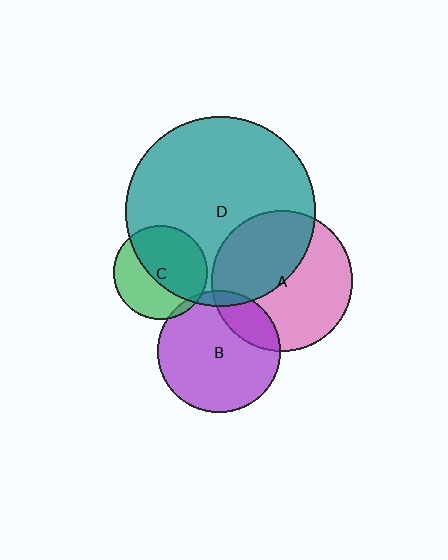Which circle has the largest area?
Circle D (teal).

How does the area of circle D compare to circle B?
Approximately 2.4 times.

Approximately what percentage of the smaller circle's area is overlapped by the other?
Approximately 5%.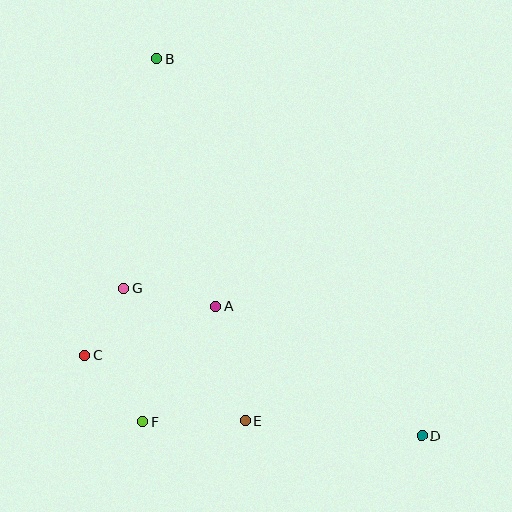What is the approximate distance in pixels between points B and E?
The distance between B and E is approximately 372 pixels.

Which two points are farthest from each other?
Points B and D are farthest from each other.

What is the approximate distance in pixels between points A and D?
The distance between A and D is approximately 244 pixels.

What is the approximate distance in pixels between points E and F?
The distance between E and F is approximately 103 pixels.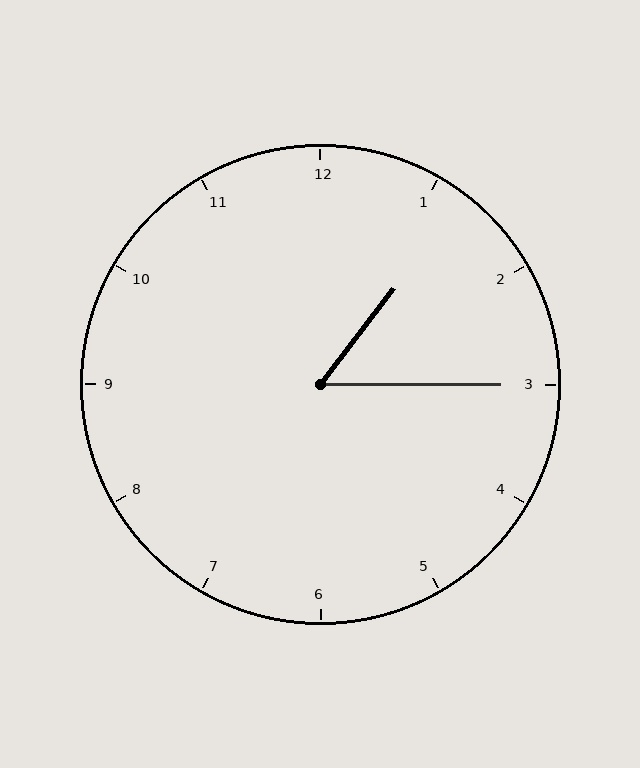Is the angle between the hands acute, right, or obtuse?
It is acute.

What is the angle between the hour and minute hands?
Approximately 52 degrees.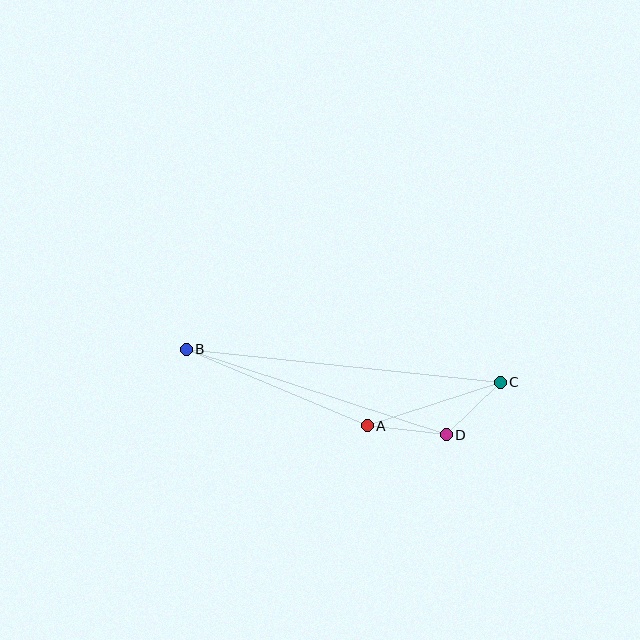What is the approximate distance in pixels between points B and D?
The distance between B and D is approximately 274 pixels.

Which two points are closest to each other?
Points C and D are closest to each other.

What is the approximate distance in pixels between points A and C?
The distance between A and C is approximately 140 pixels.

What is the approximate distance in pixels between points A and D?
The distance between A and D is approximately 80 pixels.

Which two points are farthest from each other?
Points B and C are farthest from each other.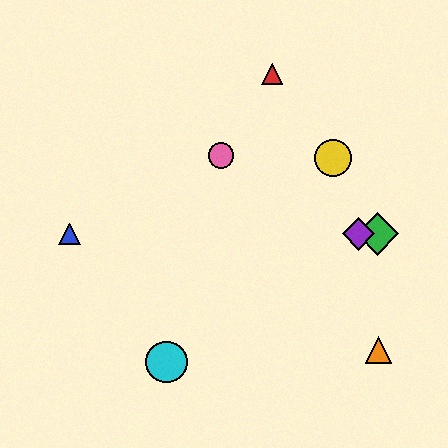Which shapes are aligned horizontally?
The blue triangle, the green diamond, the purple diamond are aligned horizontally.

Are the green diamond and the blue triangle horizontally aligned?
Yes, both are at y≈234.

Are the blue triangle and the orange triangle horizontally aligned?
No, the blue triangle is at y≈234 and the orange triangle is at y≈350.